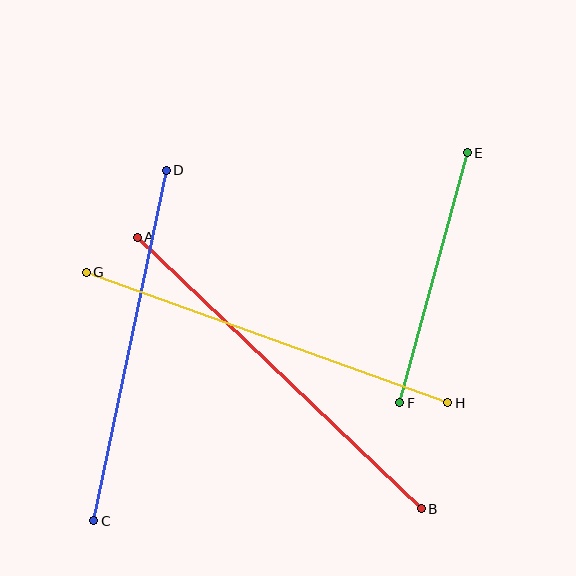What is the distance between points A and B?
The distance is approximately 393 pixels.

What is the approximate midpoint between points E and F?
The midpoint is at approximately (434, 278) pixels.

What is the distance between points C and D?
The distance is approximately 358 pixels.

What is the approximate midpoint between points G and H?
The midpoint is at approximately (267, 338) pixels.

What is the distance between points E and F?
The distance is approximately 259 pixels.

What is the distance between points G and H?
The distance is approximately 384 pixels.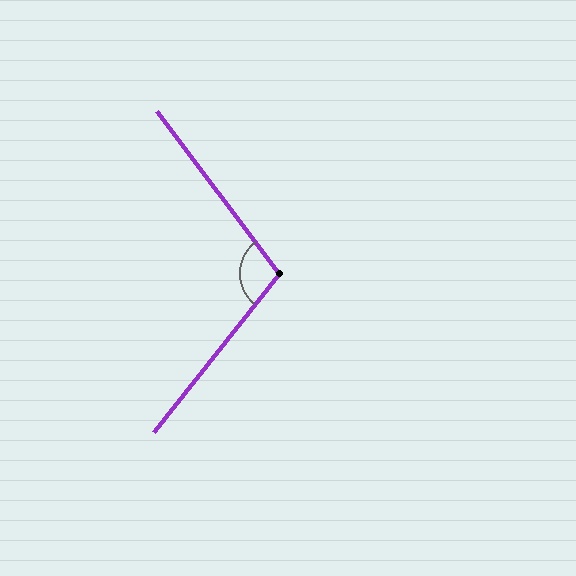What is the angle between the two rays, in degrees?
Approximately 105 degrees.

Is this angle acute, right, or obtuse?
It is obtuse.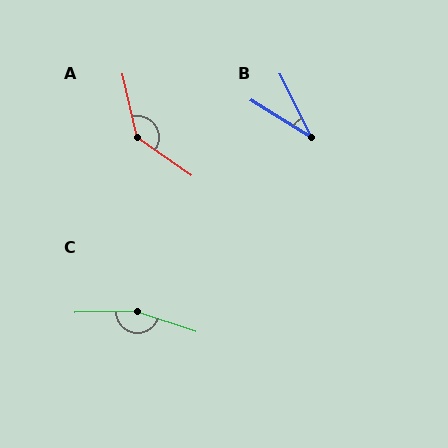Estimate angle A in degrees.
Approximately 138 degrees.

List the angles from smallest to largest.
B (32°), A (138°), C (160°).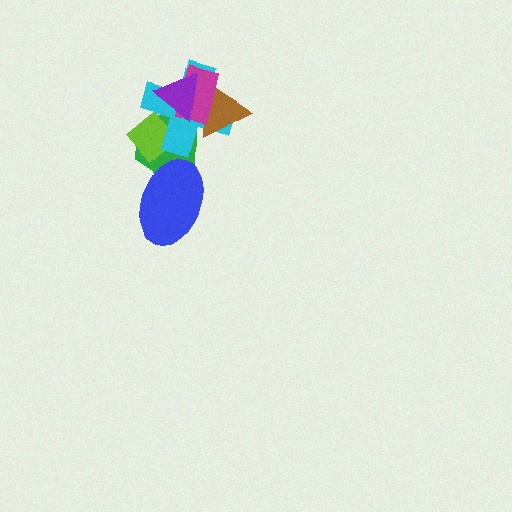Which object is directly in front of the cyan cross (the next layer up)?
The brown triangle is directly in front of the cyan cross.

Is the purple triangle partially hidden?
No, no other shape covers it.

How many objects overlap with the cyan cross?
5 objects overlap with the cyan cross.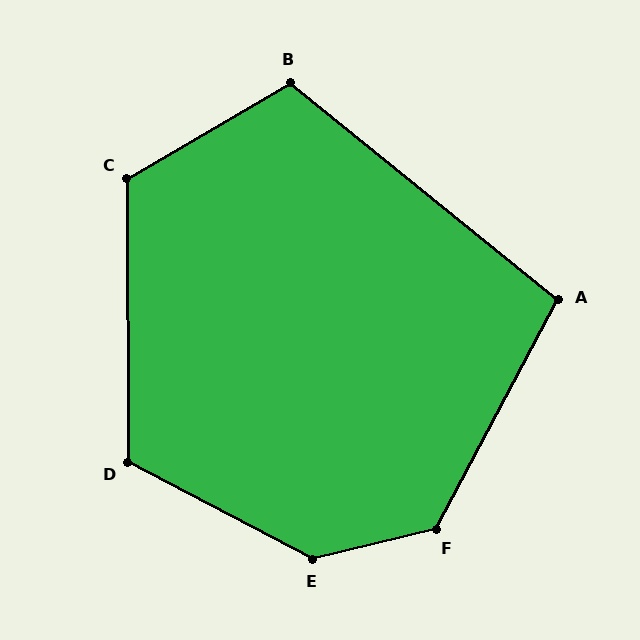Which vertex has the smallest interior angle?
A, at approximately 101 degrees.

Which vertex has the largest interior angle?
E, at approximately 139 degrees.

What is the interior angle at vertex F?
Approximately 132 degrees (obtuse).